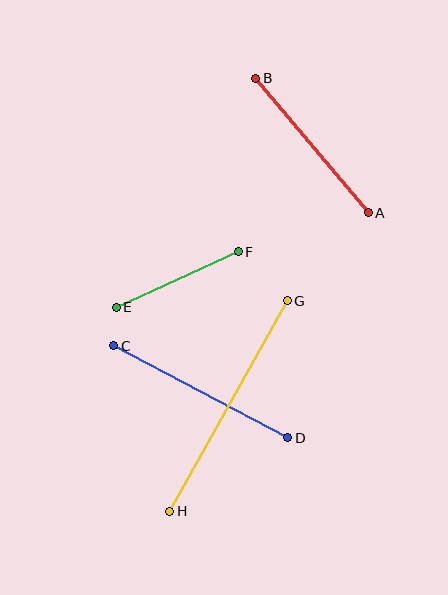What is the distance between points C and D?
The distance is approximately 197 pixels.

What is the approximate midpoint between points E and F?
The midpoint is at approximately (177, 280) pixels.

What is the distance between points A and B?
The distance is approximately 175 pixels.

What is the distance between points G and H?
The distance is approximately 241 pixels.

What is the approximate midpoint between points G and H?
The midpoint is at approximately (229, 406) pixels.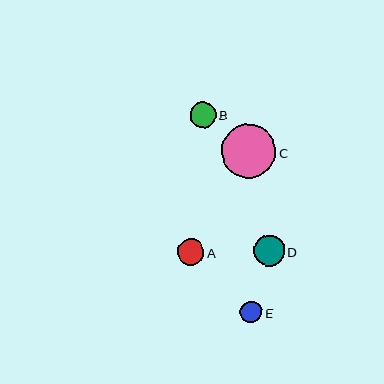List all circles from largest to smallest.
From largest to smallest: C, D, A, B, E.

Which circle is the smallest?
Circle E is the smallest with a size of approximately 22 pixels.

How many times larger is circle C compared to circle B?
Circle C is approximately 2.1 times the size of circle B.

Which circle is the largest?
Circle C is the largest with a size of approximately 54 pixels.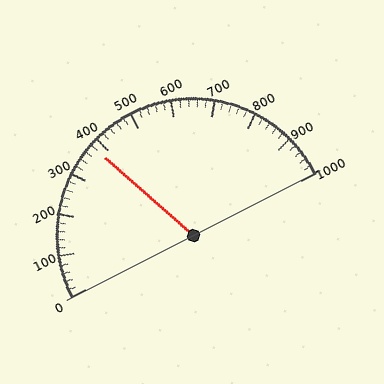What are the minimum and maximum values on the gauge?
The gauge ranges from 0 to 1000.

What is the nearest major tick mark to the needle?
The nearest major tick mark is 400.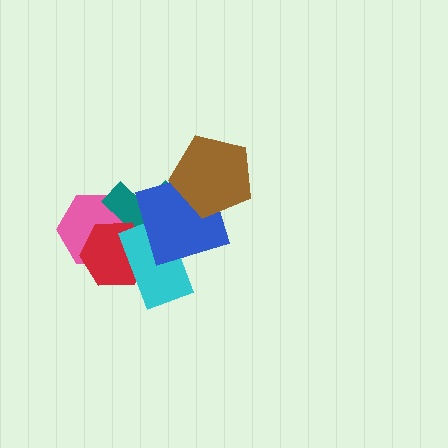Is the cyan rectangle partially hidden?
Yes, it is partially covered by another shape.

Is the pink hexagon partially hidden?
Yes, it is partially covered by another shape.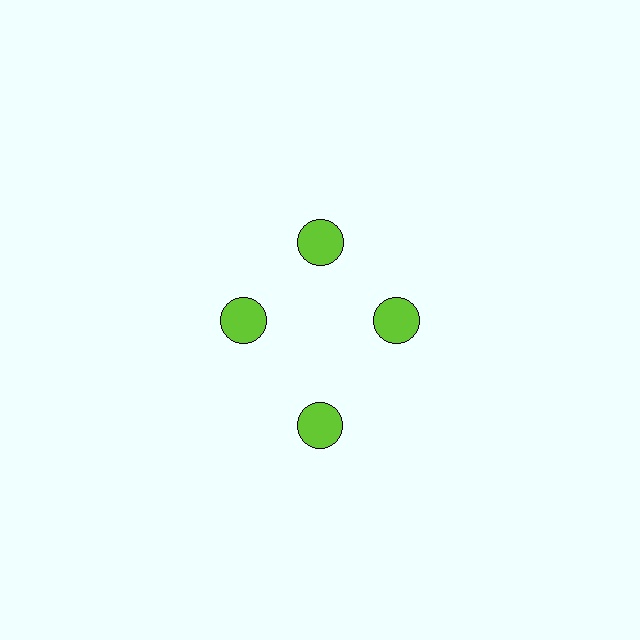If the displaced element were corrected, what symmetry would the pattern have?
It would have 4-fold rotational symmetry — the pattern would map onto itself every 90 degrees.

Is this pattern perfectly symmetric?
No. The 4 lime circles are arranged in a ring, but one element near the 6 o'clock position is pushed outward from the center, breaking the 4-fold rotational symmetry.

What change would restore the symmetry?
The symmetry would be restored by moving it inward, back onto the ring so that all 4 circles sit at equal angles and equal distance from the center.